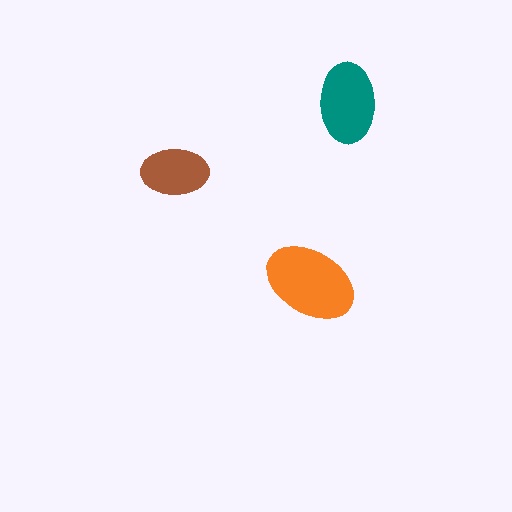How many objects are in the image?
There are 3 objects in the image.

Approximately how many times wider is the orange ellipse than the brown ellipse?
About 1.5 times wider.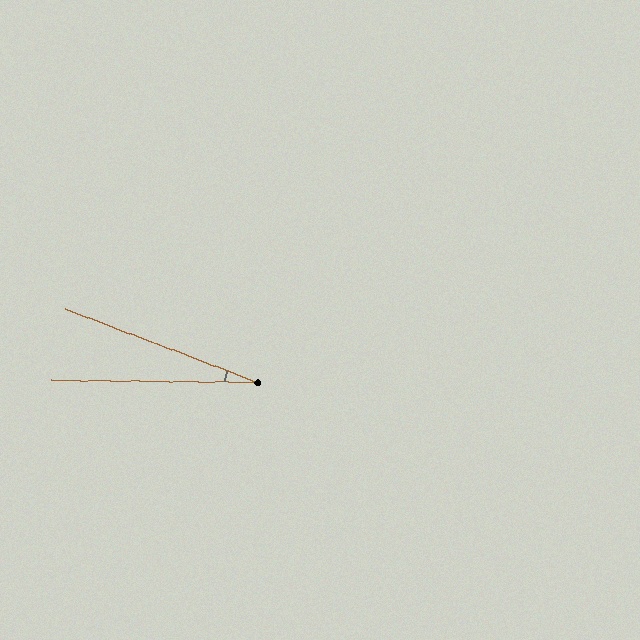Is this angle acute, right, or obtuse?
It is acute.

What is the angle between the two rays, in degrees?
Approximately 20 degrees.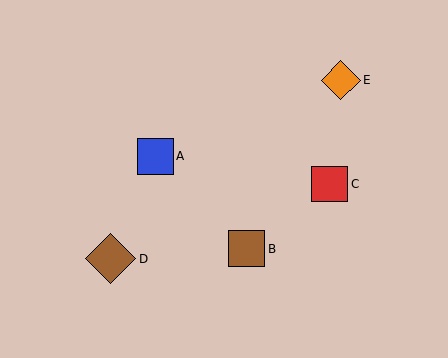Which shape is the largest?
The brown diamond (labeled D) is the largest.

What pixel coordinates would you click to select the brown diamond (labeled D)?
Click at (111, 259) to select the brown diamond D.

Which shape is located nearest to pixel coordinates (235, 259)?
The brown square (labeled B) at (247, 249) is nearest to that location.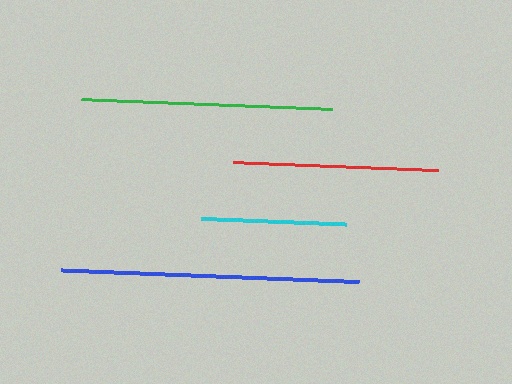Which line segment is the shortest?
The cyan line is the shortest at approximately 145 pixels.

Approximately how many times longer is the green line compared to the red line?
The green line is approximately 1.2 times the length of the red line.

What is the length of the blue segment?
The blue segment is approximately 298 pixels long.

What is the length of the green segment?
The green segment is approximately 251 pixels long.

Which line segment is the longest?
The blue line is the longest at approximately 298 pixels.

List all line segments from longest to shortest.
From longest to shortest: blue, green, red, cyan.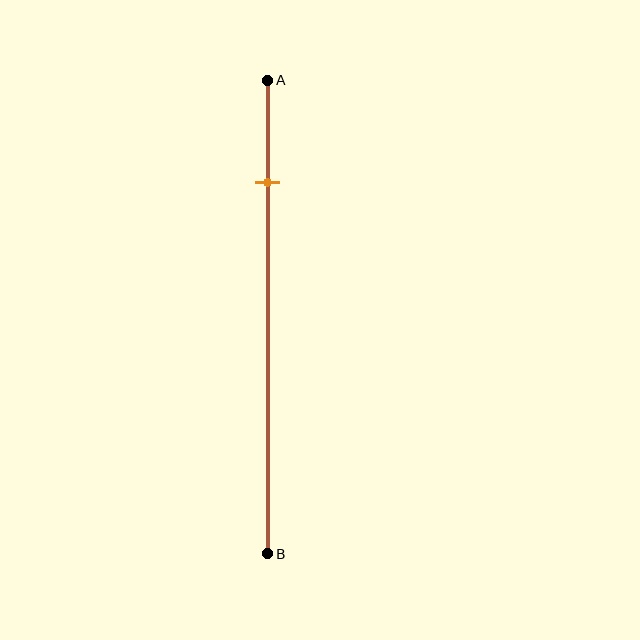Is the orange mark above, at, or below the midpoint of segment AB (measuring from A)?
The orange mark is above the midpoint of segment AB.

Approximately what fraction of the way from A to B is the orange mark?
The orange mark is approximately 20% of the way from A to B.